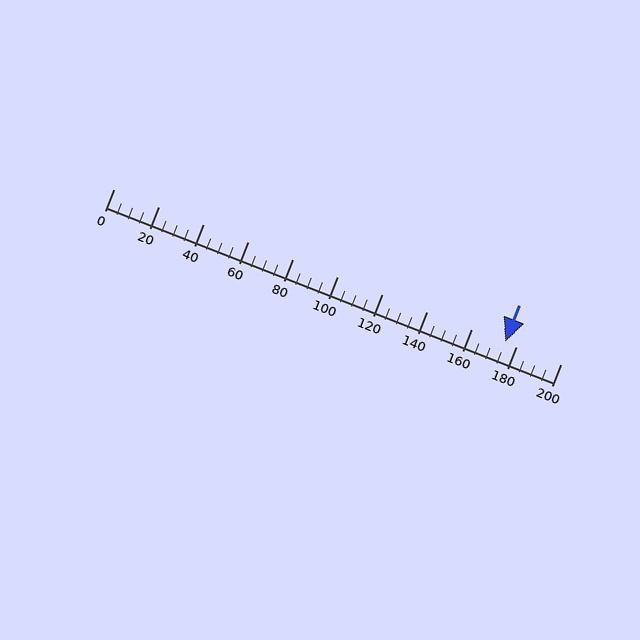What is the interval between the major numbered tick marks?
The major tick marks are spaced 20 units apart.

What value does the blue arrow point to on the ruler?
The blue arrow points to approximately 175.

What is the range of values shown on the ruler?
The ruler shows values from 0 to 200.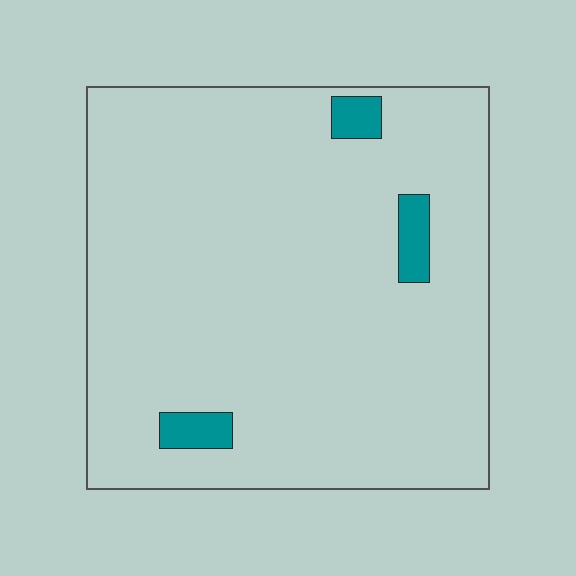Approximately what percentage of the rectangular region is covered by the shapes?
Approximately 5%.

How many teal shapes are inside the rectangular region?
3.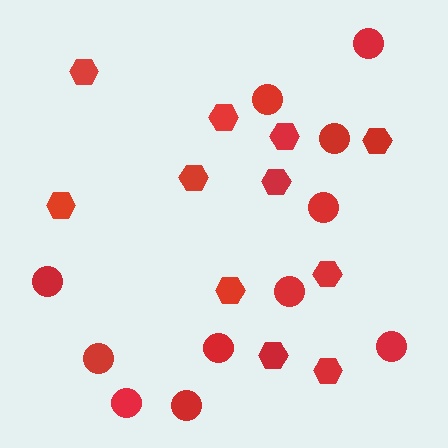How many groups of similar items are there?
There are 2 groups: one group of circles (11) and one group of hexagons (11).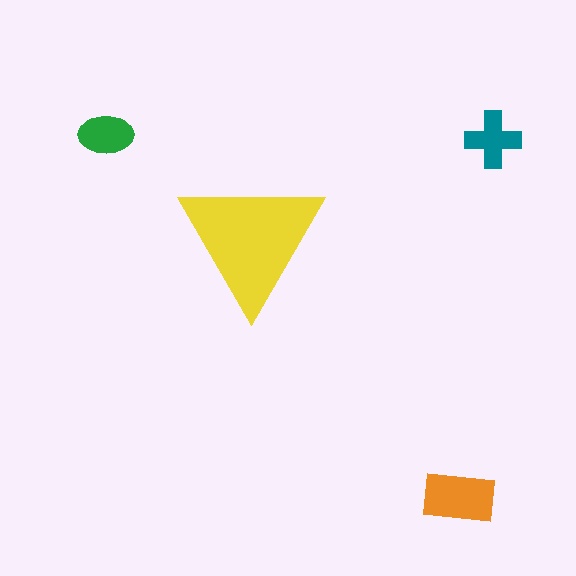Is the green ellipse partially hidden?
No, the green ellipse is fully visible.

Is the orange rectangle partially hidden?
No, the orange rectangle is fully visible.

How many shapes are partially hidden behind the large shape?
0 shapes are partially hidden.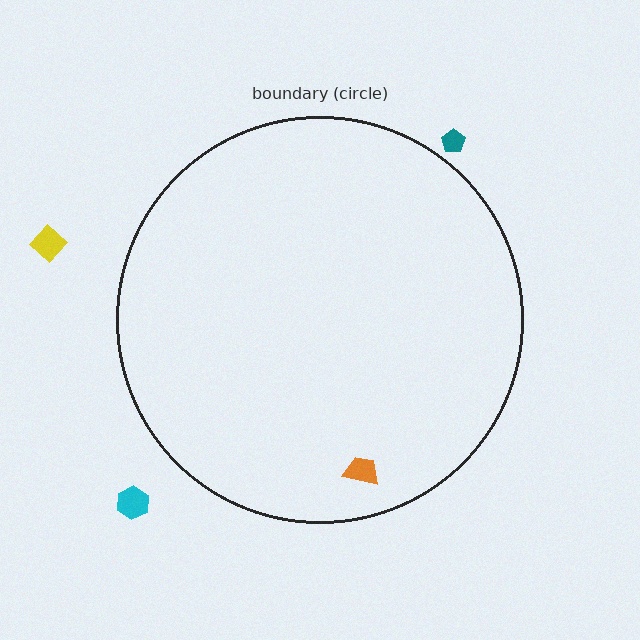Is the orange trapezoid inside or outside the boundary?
Inside.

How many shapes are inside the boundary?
1 inside, 3 outside.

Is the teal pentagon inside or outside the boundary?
Outside.